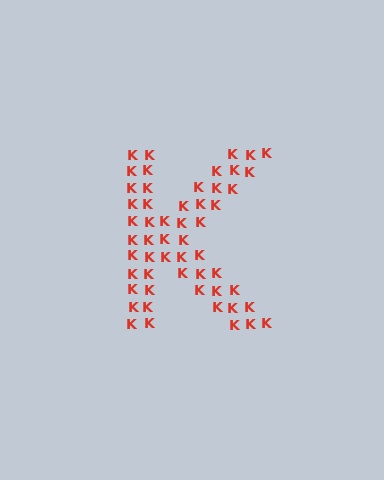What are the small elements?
The small elements are letter K's.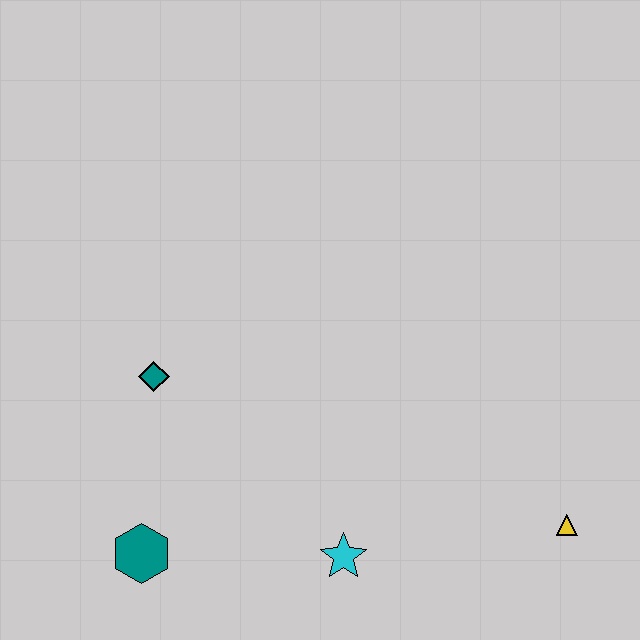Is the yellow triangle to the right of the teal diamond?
Yes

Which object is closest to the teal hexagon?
The teal diamond is closest to the teal hexagon.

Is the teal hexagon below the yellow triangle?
Yes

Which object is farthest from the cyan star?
The teal diamond is farthest from the cyan star.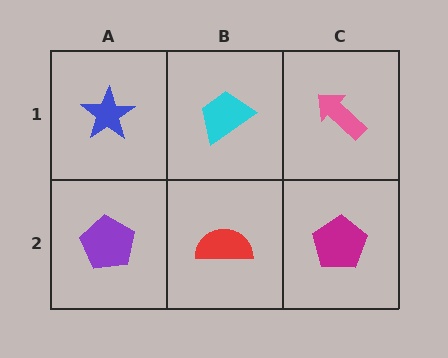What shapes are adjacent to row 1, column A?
A purple pentagon (row 2, column A), a cyan trapezoid (row 1, column B).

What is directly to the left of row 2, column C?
A red semicircle.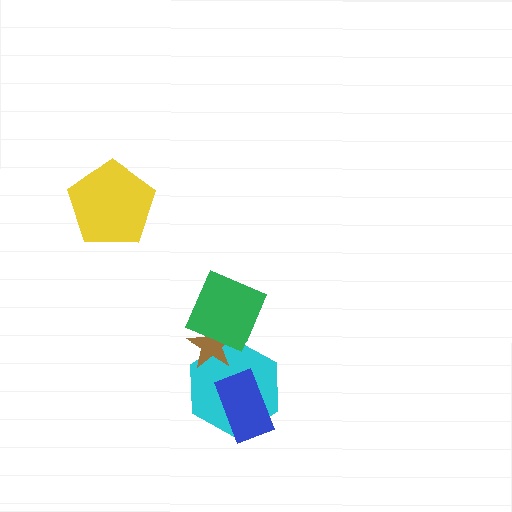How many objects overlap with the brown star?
2 objects overlap with the brown star.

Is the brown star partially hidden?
Yes, it is partially covered by another shape.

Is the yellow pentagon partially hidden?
No, no other shape covers it.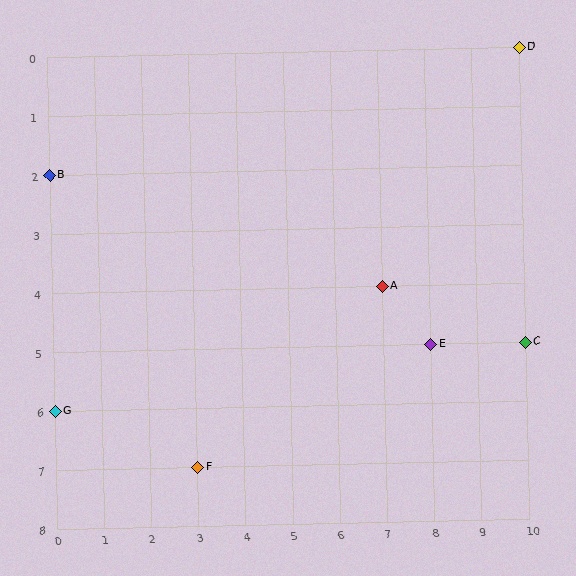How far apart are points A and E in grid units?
Points A and E are 1 column and 1 row apart (about 1.4 grid units diagonally).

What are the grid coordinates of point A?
Point A is at grid coordinates (7, 4).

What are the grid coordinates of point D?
Point D is at grid coordinates (10, 0).